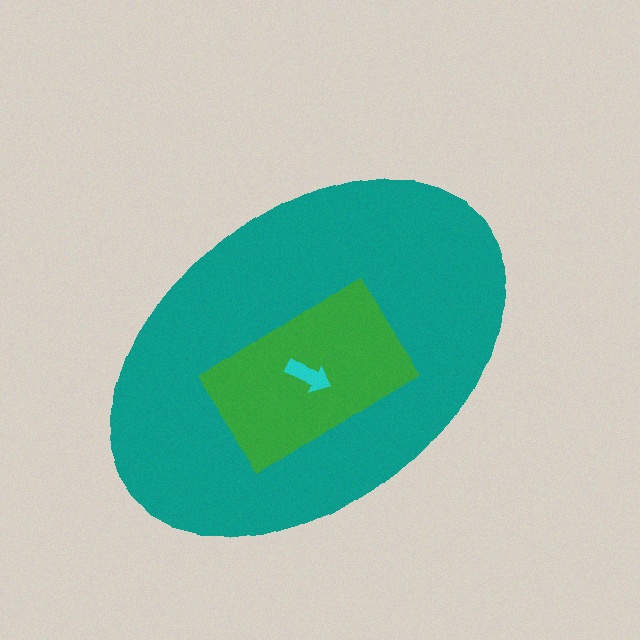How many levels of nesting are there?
3.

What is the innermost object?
The cyan arrow.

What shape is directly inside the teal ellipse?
The green rectangle.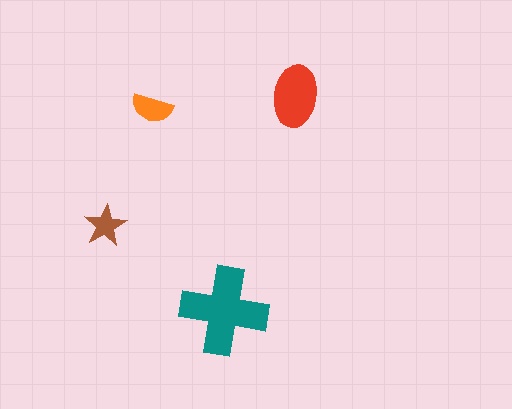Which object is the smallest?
The brown star.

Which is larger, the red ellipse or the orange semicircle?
The red ellipse.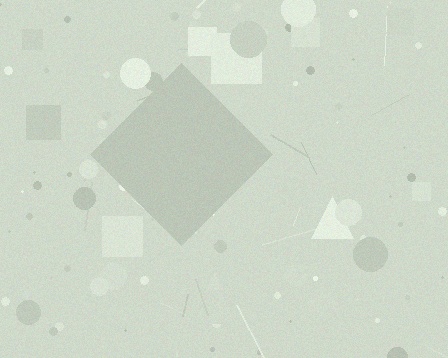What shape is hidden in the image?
A diamond is hidden in the image.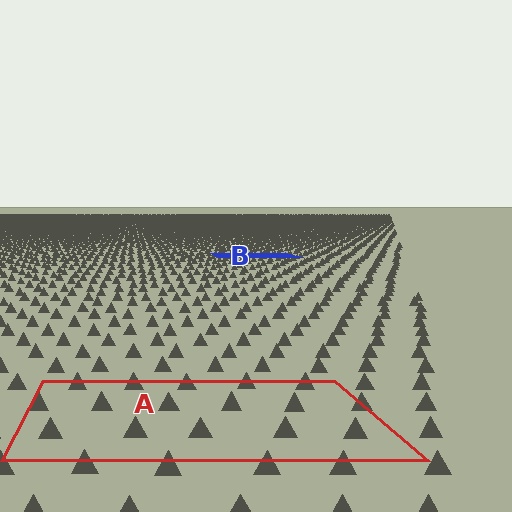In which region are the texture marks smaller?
The texture marks are smaller in region B, because it is farther away.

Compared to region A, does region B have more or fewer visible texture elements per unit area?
Region B has more texture elements per unit area — they are packed more densely because it is farther away.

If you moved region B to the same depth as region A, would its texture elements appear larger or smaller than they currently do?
They would appear larger. At a closer depth, the same texture elements are projected at a bigger on-screen size.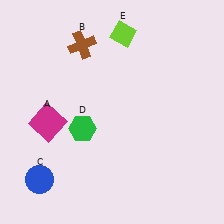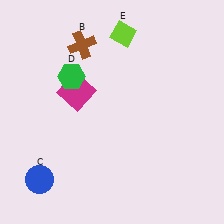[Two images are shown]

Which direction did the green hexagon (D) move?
The green hexagon (D) moved up.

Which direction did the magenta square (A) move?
The magenta square (A) moved up.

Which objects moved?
The objects that moved are: the magenta square (A), the green hexagon (D).